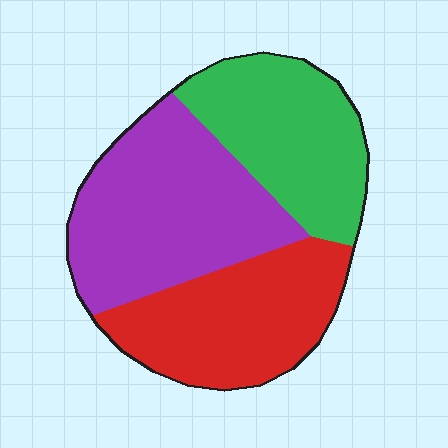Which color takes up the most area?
Purple, at roughly 40%.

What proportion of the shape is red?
Red takes up about one third (1/3) of the shape.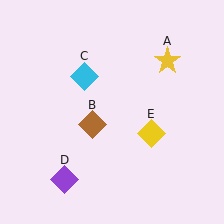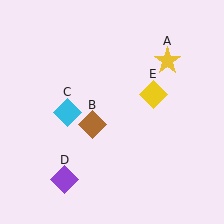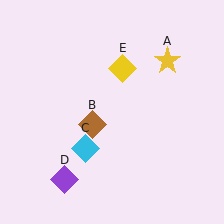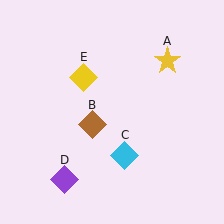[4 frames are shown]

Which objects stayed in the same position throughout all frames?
Yellow star (object A) and brown diamond (object B) and purple diamond (object D) remained stationary.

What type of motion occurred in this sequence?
The cyan diamond (object C), yellow diamond (object E) rotated counterclockwise around the center of the scene.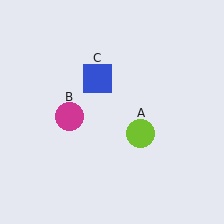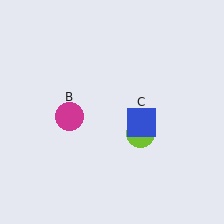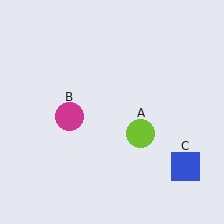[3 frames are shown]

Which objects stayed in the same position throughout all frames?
Lime circle (object A) and magenta circle (object B) remained stationary.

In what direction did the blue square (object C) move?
The blue square (object C) moved down and to the right.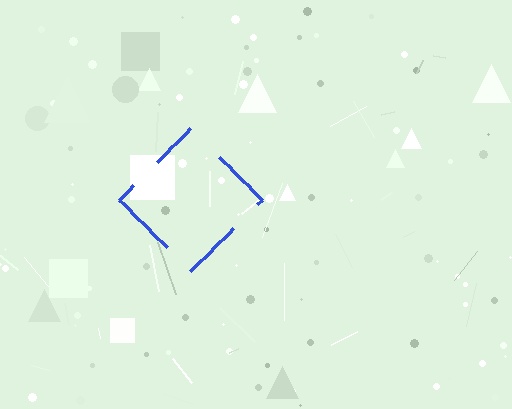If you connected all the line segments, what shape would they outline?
They would outline a diamond.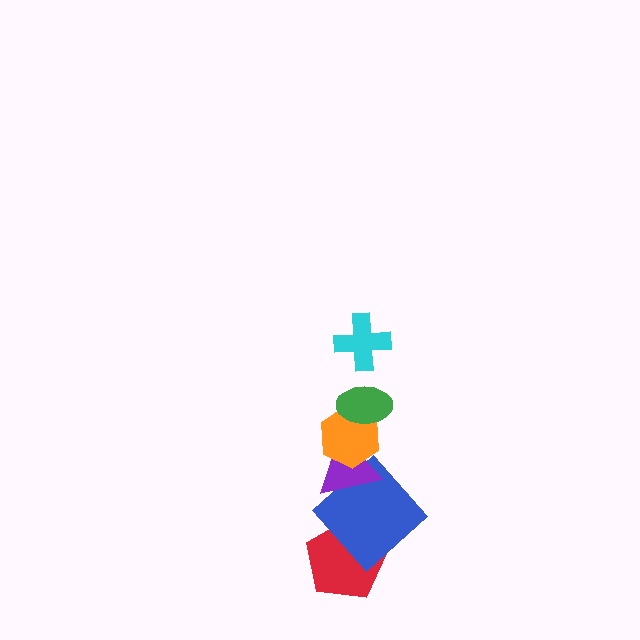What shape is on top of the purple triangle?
The orange hexagon is on top of the purple triangle.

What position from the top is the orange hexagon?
The orange hexagon is 3rd from the top.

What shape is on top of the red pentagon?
The blue diamond is on top of the red pentagon.